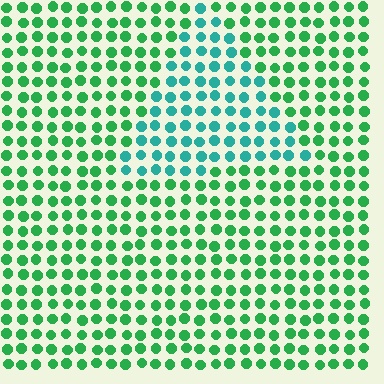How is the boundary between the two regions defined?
The boundary is defined purely by a slight shift in hue (about 37 degrees). Spacing, size, and orientation are identical on both sides.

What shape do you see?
I see a triangle.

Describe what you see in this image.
The image is filled with small green elements in a uniform arrangement. A triangle-shaped region is visible where the elements are tinted to a slightly different hue, forming a subtle color boundary.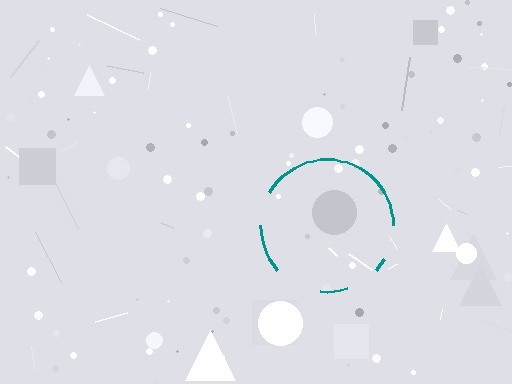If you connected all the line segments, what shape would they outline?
They would outline a circle.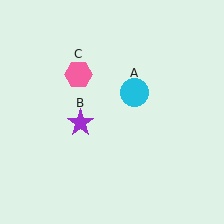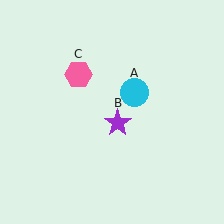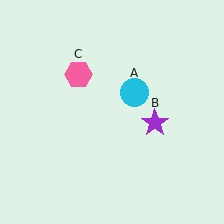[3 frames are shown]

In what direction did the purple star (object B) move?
The purple star (object B) moved right.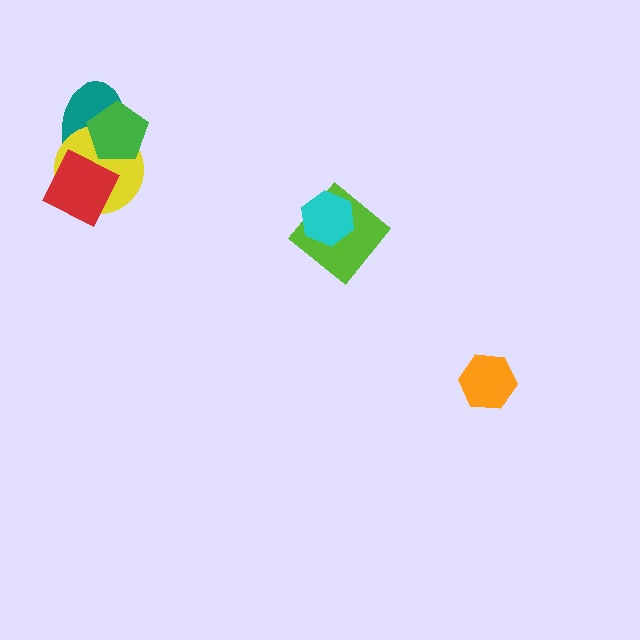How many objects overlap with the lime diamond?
1 object overlaps with the lime diamond.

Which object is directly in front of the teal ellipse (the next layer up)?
The yellow circle is directly in front of the teal ellipse.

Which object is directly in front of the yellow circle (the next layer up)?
The green pentagon is directly in front of the yellow circle.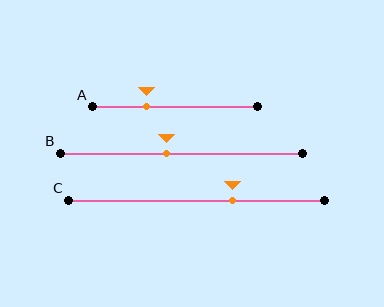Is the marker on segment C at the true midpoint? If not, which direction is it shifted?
No, the marker on segment C is shifted to the right by about 14% of the segment length.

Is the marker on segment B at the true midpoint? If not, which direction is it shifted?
No, the marker on segment B is shifted to the left by about 6% of the segment length.